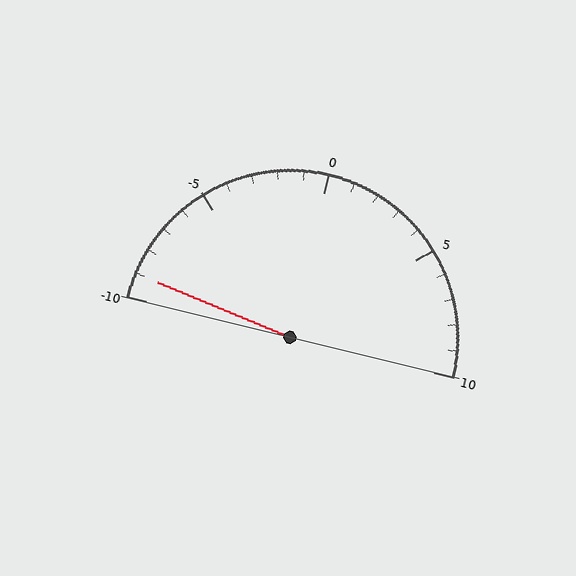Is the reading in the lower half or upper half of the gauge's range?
The reading is in the lower half of the range (-10 to 10).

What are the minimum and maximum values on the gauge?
The gauge ranges from -10 to 10.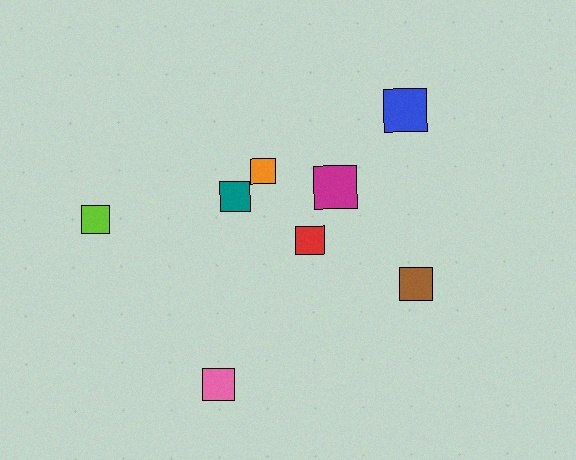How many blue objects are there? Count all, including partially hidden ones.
There is 1 blue object.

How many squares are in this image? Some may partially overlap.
There are 8 squares.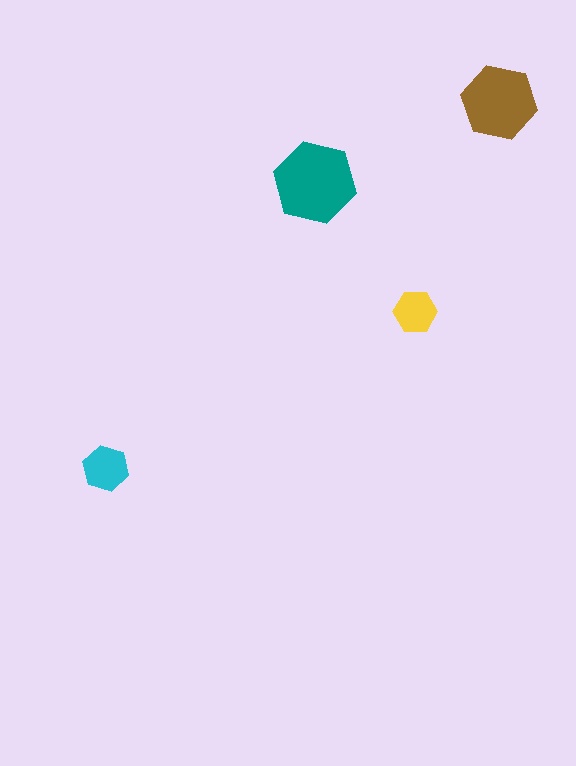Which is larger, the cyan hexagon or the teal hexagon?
The teal one.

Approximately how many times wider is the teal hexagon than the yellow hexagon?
About 2 times wider.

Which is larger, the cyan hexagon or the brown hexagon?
The brown one.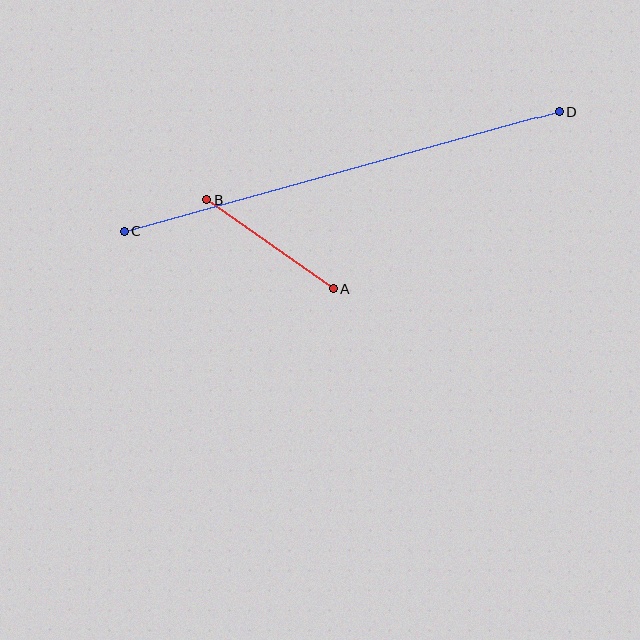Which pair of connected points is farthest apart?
Points C and D are farthest apart.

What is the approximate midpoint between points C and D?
The midpoint is at approximately (342, 171) pixels.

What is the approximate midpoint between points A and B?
The midpoint is at approximately (270, 244) pixels.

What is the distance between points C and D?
The distance is approximately 452 pixels.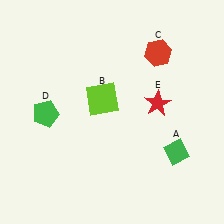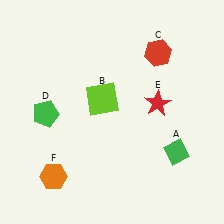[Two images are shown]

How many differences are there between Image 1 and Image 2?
There is 1 difference between the two images.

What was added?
An orange hexagon (F) was added in Image 2.